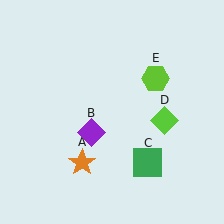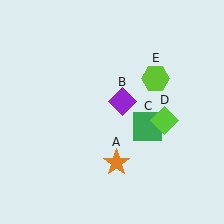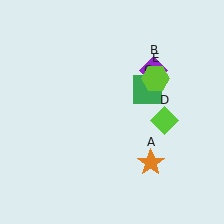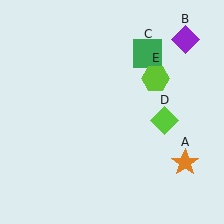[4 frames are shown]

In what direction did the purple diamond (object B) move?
The purple diamond (object B) moved up and to the right.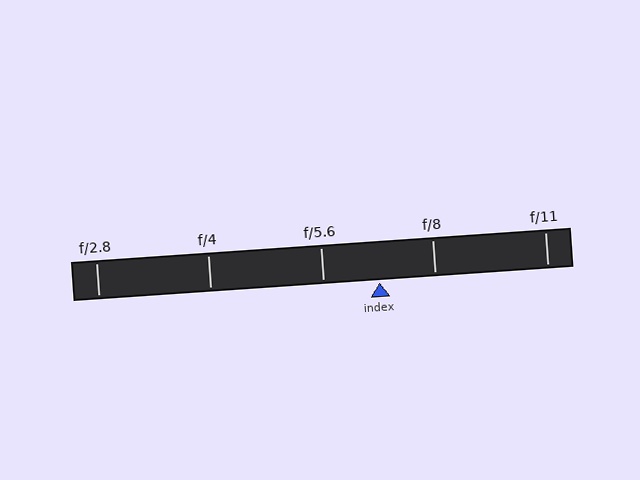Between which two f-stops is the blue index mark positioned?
The index mark is between f/5.6 and f/8.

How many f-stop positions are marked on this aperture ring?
There are 5 f-stop positions marked.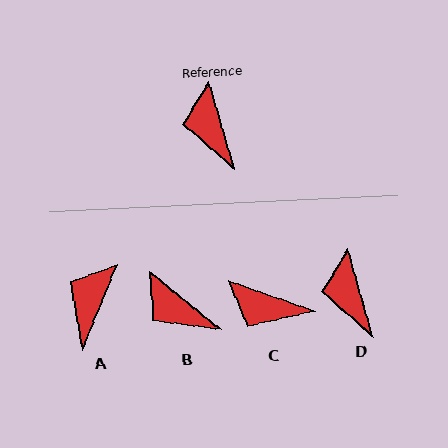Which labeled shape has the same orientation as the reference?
D.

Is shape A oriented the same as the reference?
No, it is off by about 38 degrees.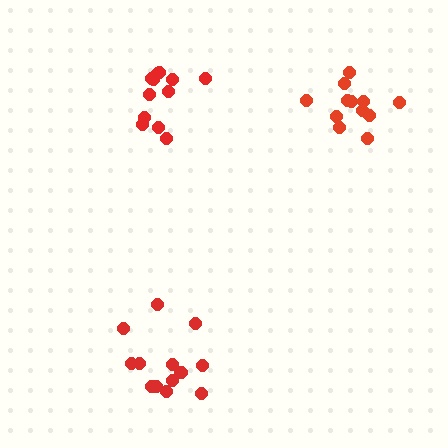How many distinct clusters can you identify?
There are 3 distinct clusters.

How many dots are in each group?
Group 1: 12 dots, Group 2: 12 dots, Group 3: 14 dots (38 total).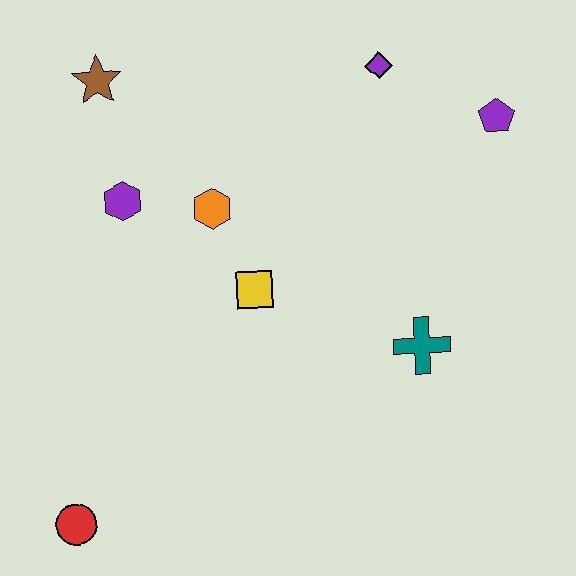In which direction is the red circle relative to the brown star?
The red circle is below the brown star.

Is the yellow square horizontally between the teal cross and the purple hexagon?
Yes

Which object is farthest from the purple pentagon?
The red circle is farthest from the purple pentagon.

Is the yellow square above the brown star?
No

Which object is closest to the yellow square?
The orange hexagon is closest to the yellow square.